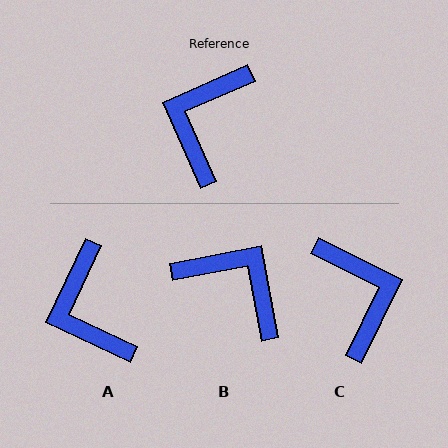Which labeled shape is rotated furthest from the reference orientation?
C, about 140 degrees away.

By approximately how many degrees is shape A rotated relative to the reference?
Approximately 41 degrees counter-clockwise.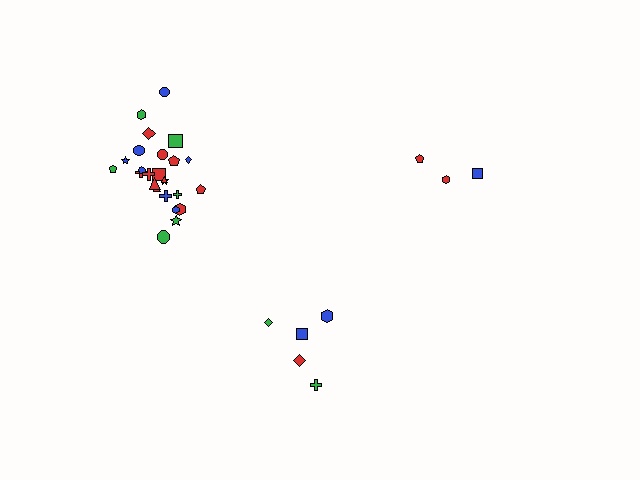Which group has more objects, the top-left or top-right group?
The top-left group.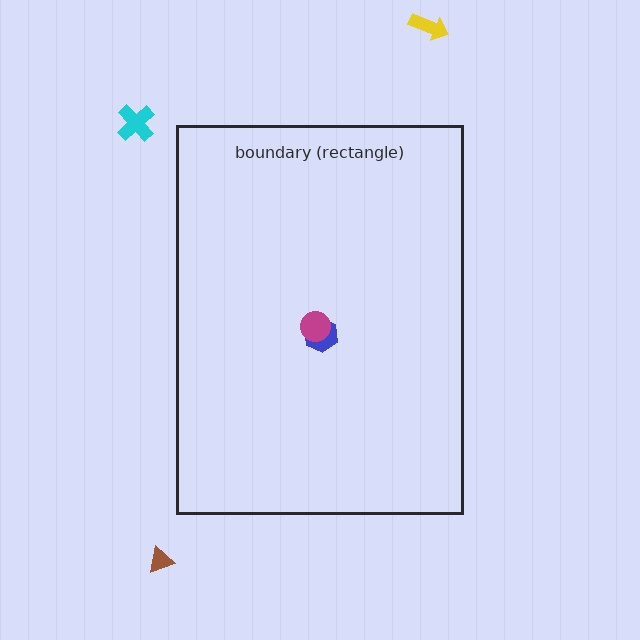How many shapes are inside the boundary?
2 inside, 3 outside.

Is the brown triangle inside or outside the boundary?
Outside.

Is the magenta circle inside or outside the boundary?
Inside.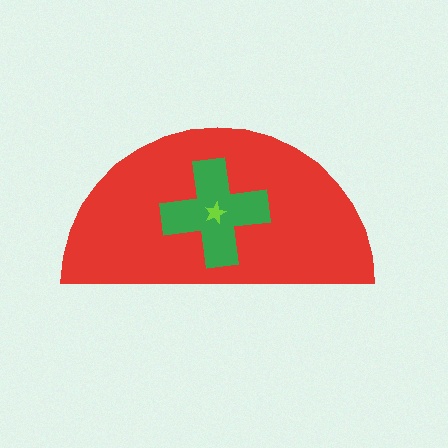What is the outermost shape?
The red semicircle.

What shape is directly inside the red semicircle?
The green cross.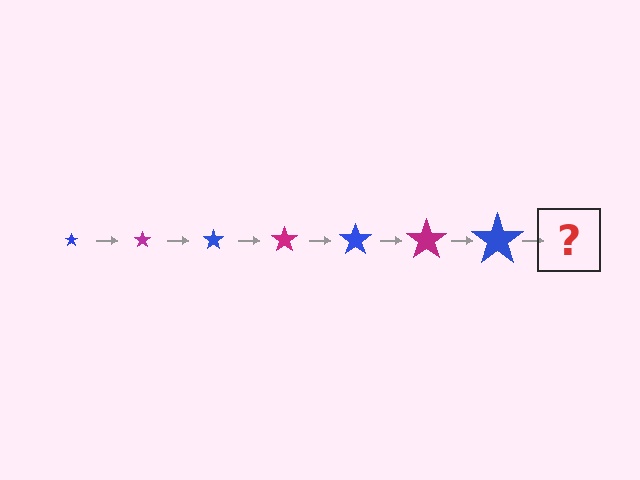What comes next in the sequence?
The next element should be a magenta star, larger than the previous one.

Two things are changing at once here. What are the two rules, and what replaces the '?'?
The two rules are that the star grows larger each step and the color cycles through blue and magenta. The '?' should be a magenta star, larger than the previous one.